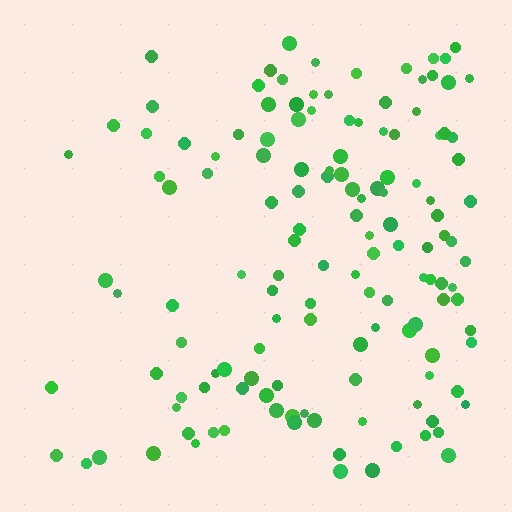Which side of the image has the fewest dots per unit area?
The left.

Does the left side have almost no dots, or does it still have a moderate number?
Still a moderate number, just noticeably fewer than the right.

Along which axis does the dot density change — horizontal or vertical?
Horizontal.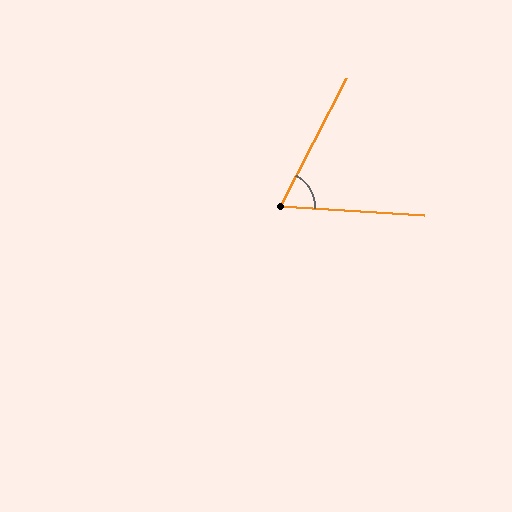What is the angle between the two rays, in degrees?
Approximately 66 degrees.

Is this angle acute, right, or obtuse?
It is acute.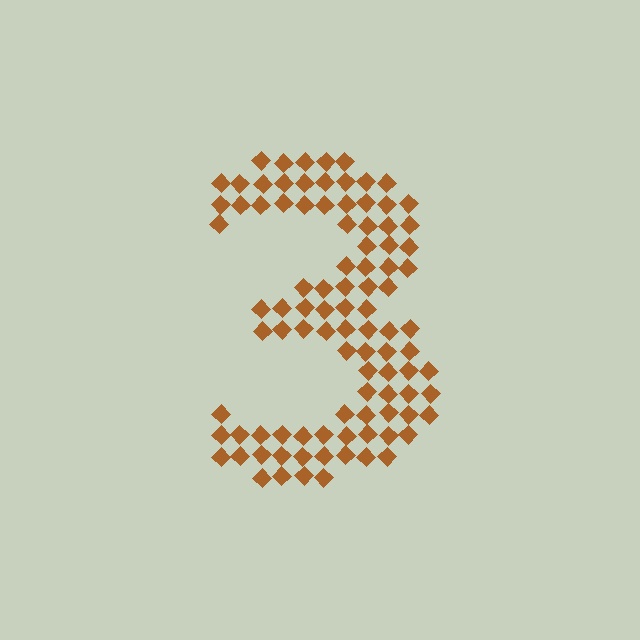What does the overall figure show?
The overall figure shows the digit 3.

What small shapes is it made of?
It is made of small diamonds.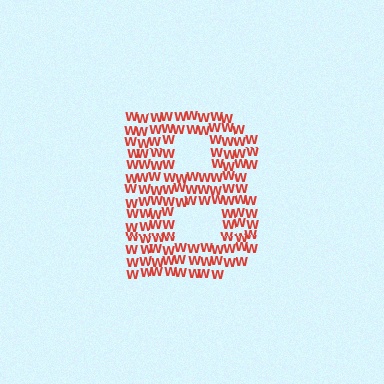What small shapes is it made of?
It is made of small letter W's.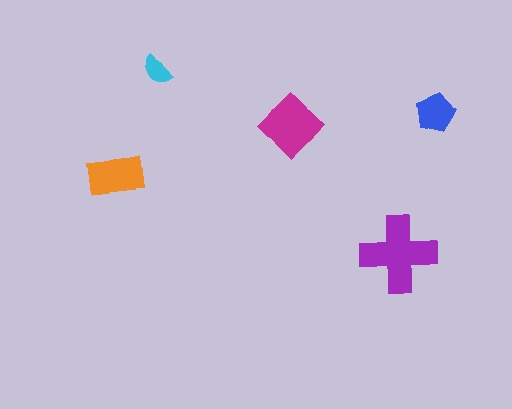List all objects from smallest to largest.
The cyan semicircle, the blue pentagon, the orange rectangle, the magenta diamond, the purple cross.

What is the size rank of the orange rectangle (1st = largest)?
3rd.